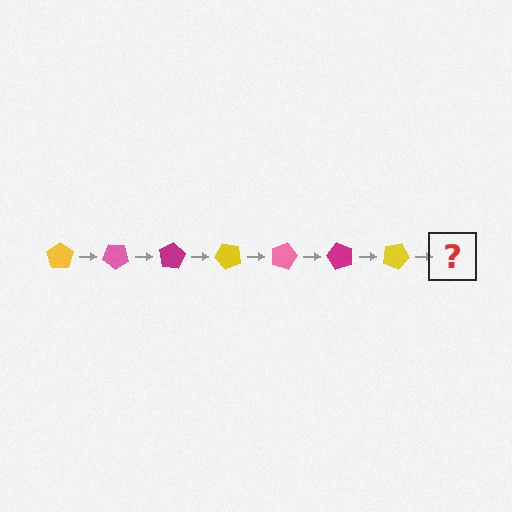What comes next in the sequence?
The next element should be a pink pentagon, rotated 280 degrees from the start.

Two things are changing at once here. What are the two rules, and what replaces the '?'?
The two rules are that it rotates 40 degrees each step and the color cycles through yellow, pink, and magenta. The '?' should be a pink pentagon, rotated 280 degrees from the start.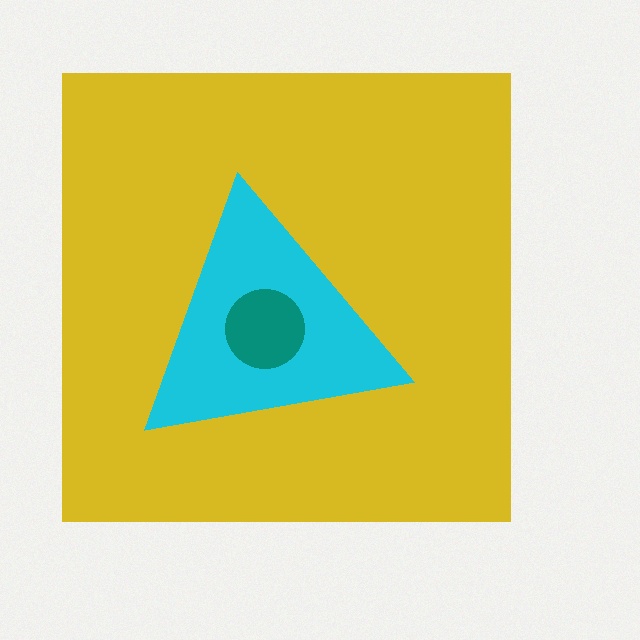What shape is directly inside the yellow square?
The cyan triangle.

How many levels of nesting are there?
3.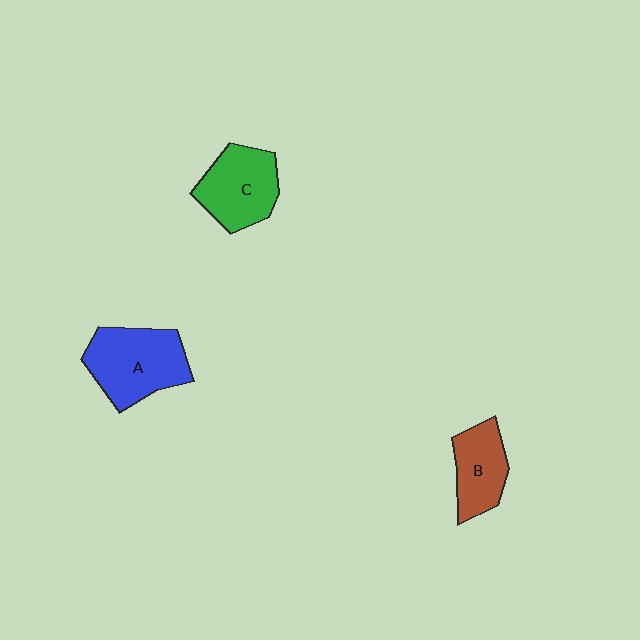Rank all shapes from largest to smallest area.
From largest to smallest: A (blue), C (green), B (brown).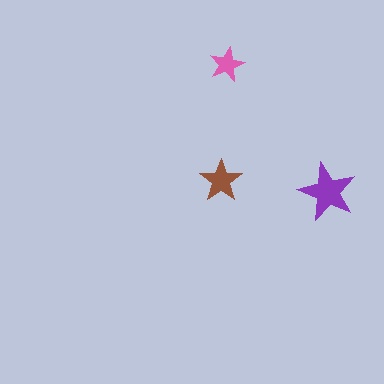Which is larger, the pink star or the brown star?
The brown one.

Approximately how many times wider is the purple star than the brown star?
About 1.5 times wider.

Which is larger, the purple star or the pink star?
The purple one.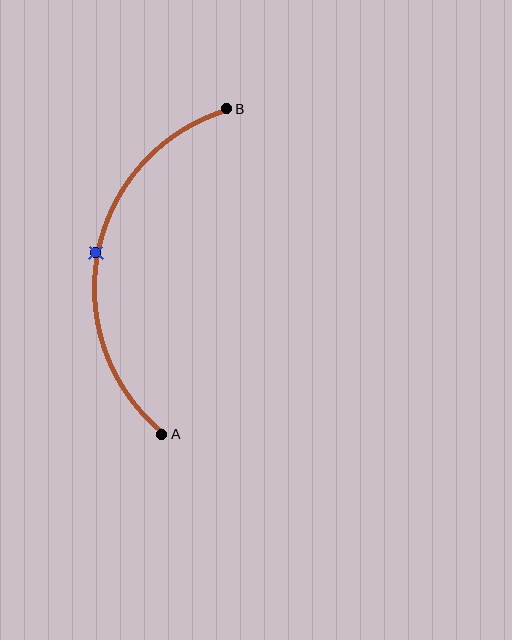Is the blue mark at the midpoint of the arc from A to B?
Yes. The blue mark lies on the arc at equal arc-length from both A and B — it is the arc midpoint.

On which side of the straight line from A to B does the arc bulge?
The arc bulges to the left of the straight line connecting A and B.